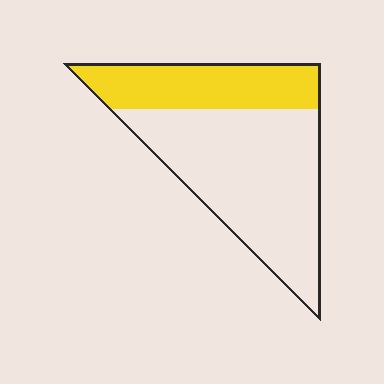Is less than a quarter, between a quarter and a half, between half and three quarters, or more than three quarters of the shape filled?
Between a quarter and a half.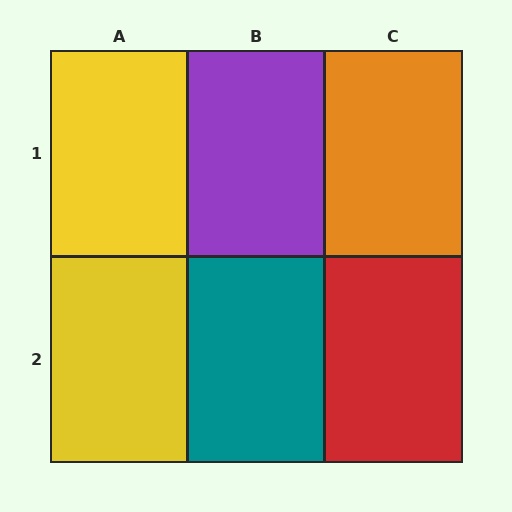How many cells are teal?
1 cell is teal.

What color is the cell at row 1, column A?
Yellow.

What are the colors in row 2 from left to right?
Yellow, teal, red.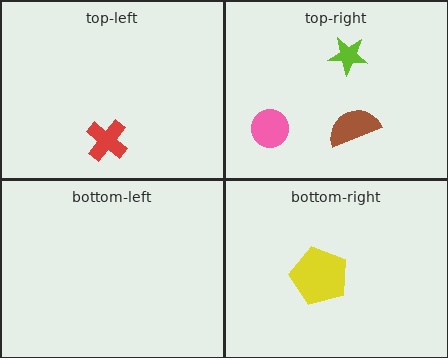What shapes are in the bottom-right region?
The yellow pentagon.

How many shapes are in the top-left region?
1.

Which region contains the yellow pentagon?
The bottom-right region.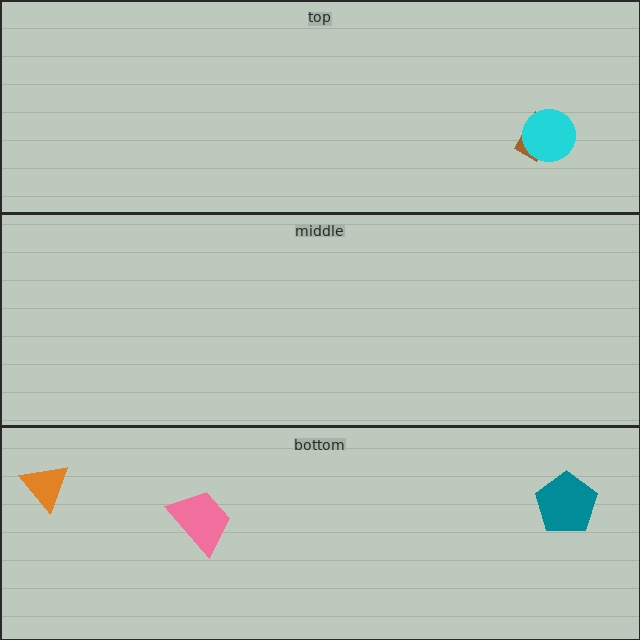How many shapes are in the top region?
2.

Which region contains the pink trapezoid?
The bottom region.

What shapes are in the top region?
The brown rectangle, the cyan circle.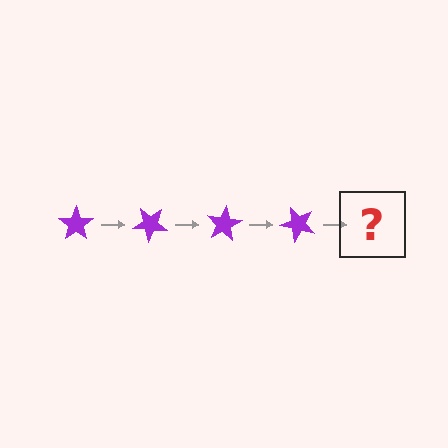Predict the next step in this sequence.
The next step is a purple star rotated 160 degrees.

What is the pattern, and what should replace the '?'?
The pattern is that the star rotates 40 degrees each step. The '?' should be a purple star rotated 160 degrees.